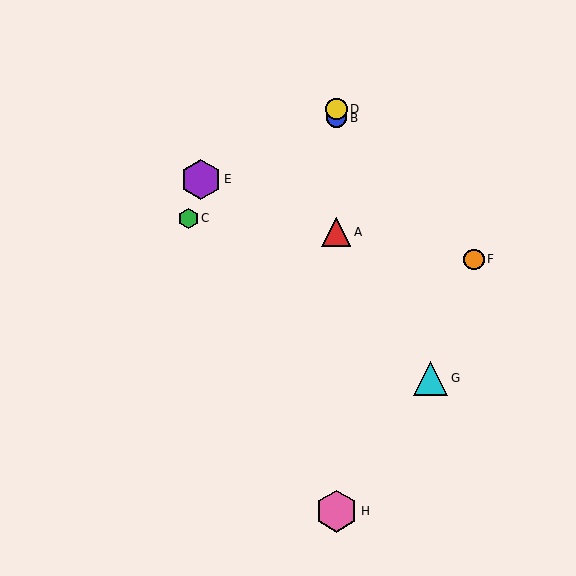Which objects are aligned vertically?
Objects A, B, D, H are aligned vertically.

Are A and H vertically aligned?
Yes, both are at x≈336.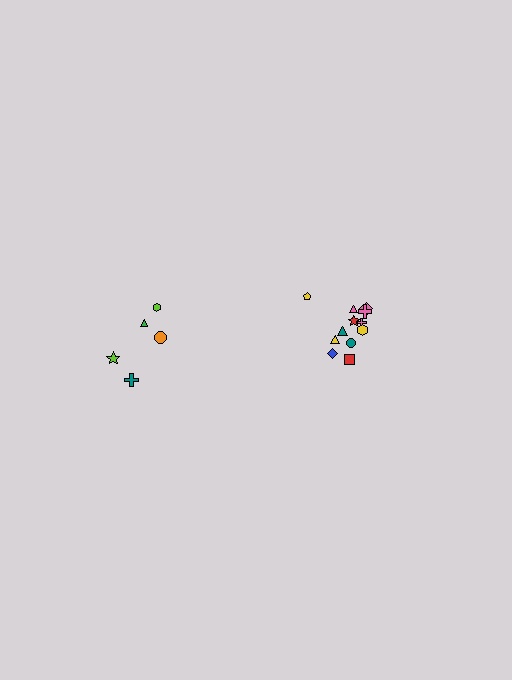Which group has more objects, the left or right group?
The right group.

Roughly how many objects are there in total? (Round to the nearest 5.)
Roughly 15 objects in total.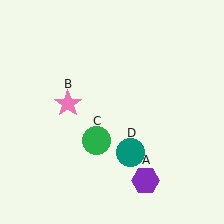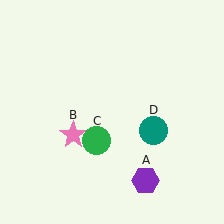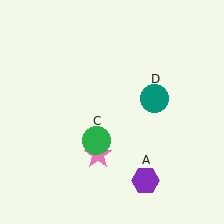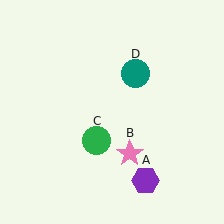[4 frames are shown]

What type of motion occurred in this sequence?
The pink star (object B), teal circle (object D) rotated counterclockwise around the center of the scene.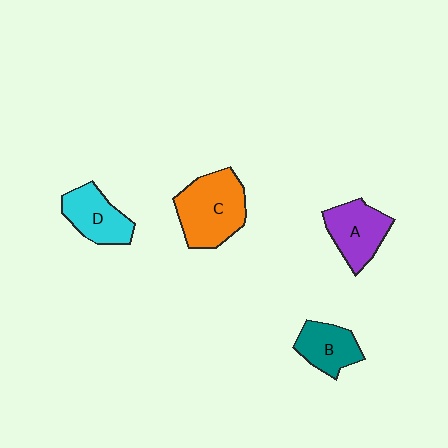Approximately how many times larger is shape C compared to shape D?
Approximately 1.5 times.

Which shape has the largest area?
Shape C (orange).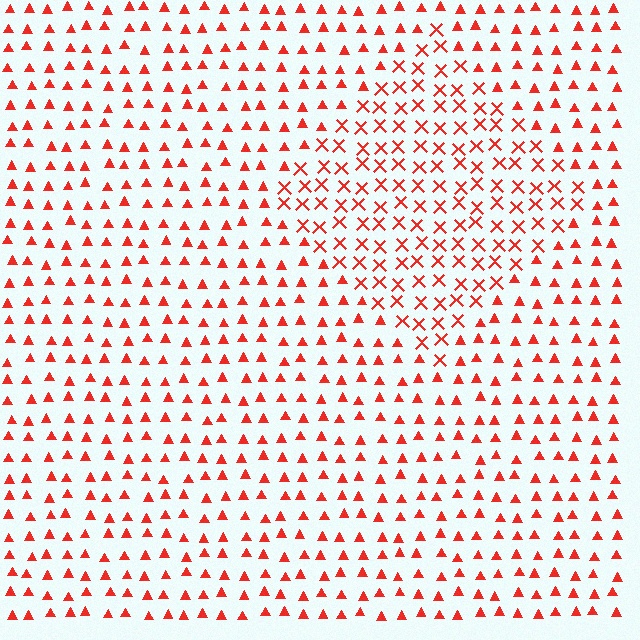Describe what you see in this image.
The image is filled with small red elements arranged in a uniform grid. A diamond-shaped region contains X marks, while the surrounding area contains triangles. The boundary is defined purely by the change in element shape.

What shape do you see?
I see a diamond.